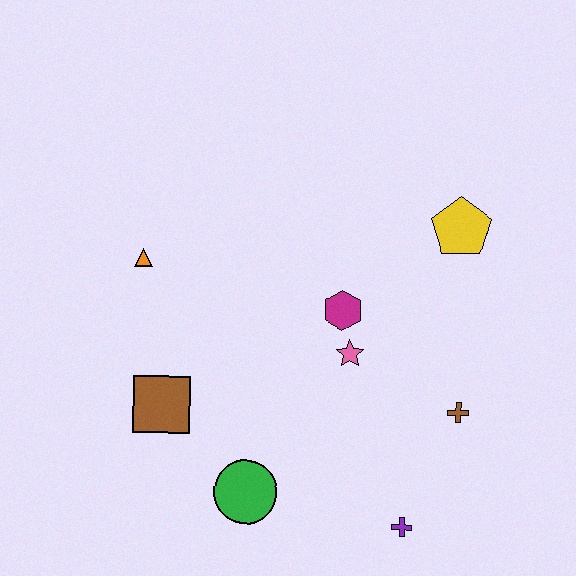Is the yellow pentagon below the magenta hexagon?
No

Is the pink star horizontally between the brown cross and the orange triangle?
Yes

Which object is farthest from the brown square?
The yellow pentagon is farthest from the brown square.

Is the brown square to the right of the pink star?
No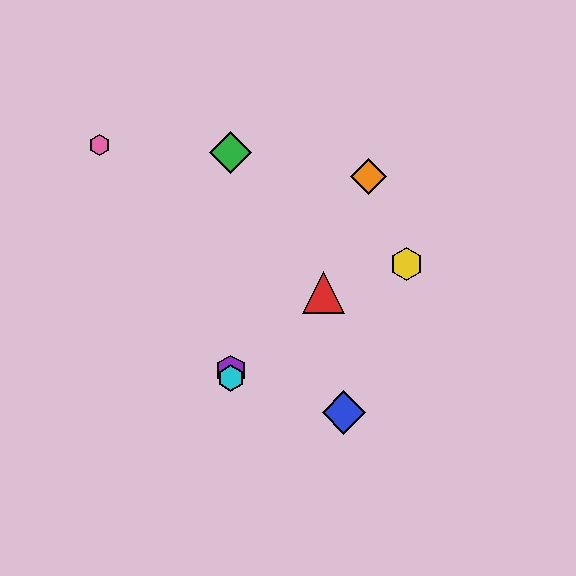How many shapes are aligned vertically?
3 shapes (the green diamond, the purple hexagon, the cyan hexagon) are aligned vertically.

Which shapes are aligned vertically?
The green diamond, the purple hexagon, the cyan hexagon are aligned vertically.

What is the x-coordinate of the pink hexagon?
The pink hexagon is at x≈99.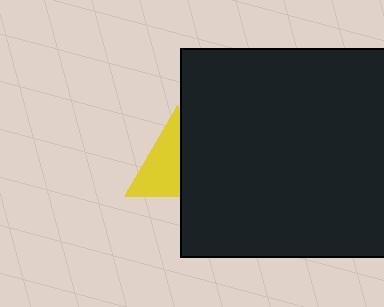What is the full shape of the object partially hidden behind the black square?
The partially hidden object is a yellow triangle.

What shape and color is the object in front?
The object in front is a black square.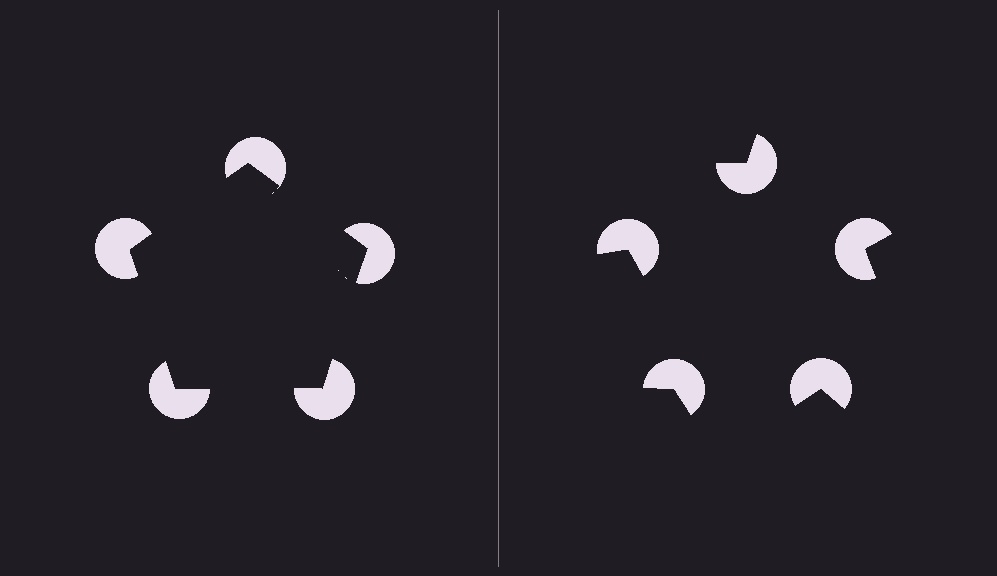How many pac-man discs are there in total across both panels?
10 — 5 on each side.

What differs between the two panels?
The pac-man discs are positioned identically on both sides; only the wedge orientations differ. On the left they align to a pentagon; on the right they are misaligned.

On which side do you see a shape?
An illusory pentagon appears on the left side. On the right side the wedge cuts are rotated, so no coherent shape forms.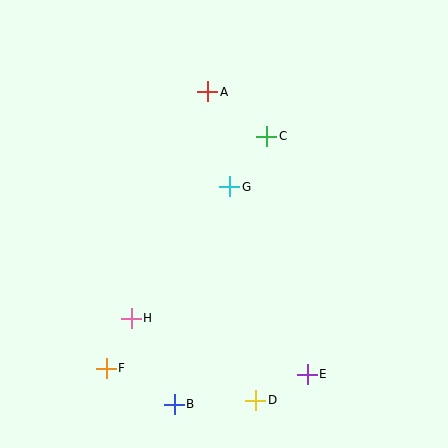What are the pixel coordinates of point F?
Point F is at (106, 368).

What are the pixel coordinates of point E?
Point E is at (307, 374).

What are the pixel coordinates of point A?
Point A is at (208, 92).